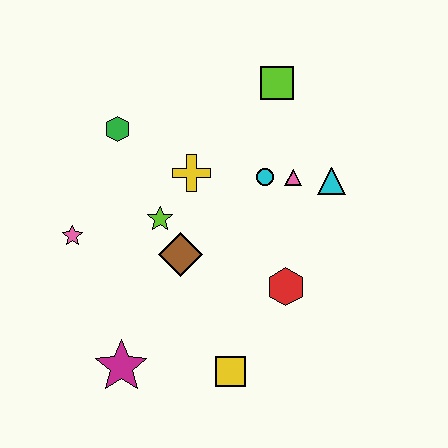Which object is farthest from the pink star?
The cyan triangle is farthest from the pink star.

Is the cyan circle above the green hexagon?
No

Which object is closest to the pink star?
The lime star is closest to the pink star.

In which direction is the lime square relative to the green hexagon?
The lime square is to the right of the green hexagon.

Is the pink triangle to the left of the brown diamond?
No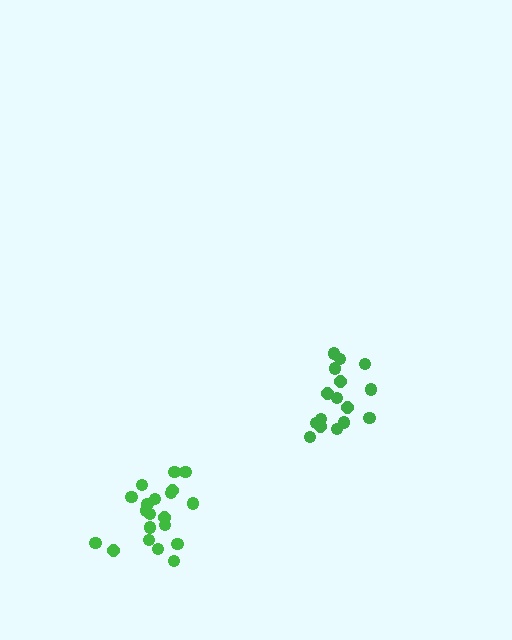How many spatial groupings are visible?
There are 2 spatial groupings.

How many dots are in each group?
Group 1: 16 dots, Group 2: 20 dots (36 total).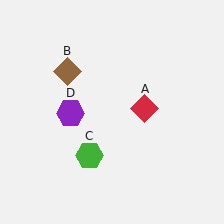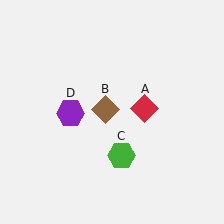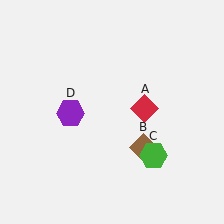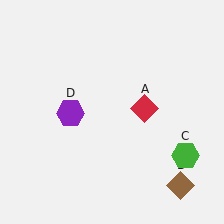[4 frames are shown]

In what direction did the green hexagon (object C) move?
The green hexagon (object C) moved right.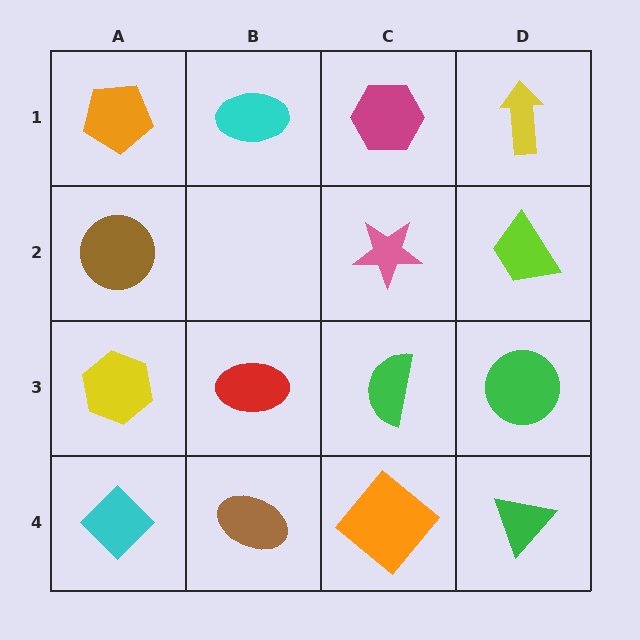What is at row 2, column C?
A pink star.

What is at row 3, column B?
A red ellipse.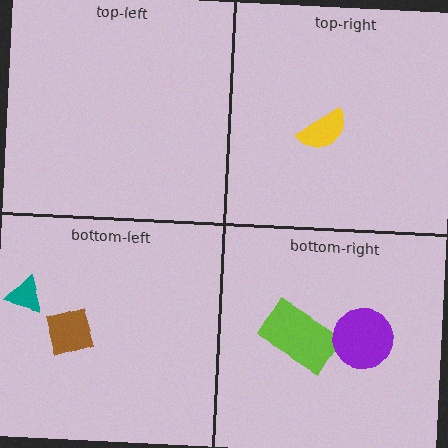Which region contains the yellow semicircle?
The top-right region.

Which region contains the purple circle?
The bottom-right region.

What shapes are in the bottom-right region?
The lime rectangle, the purple circle.